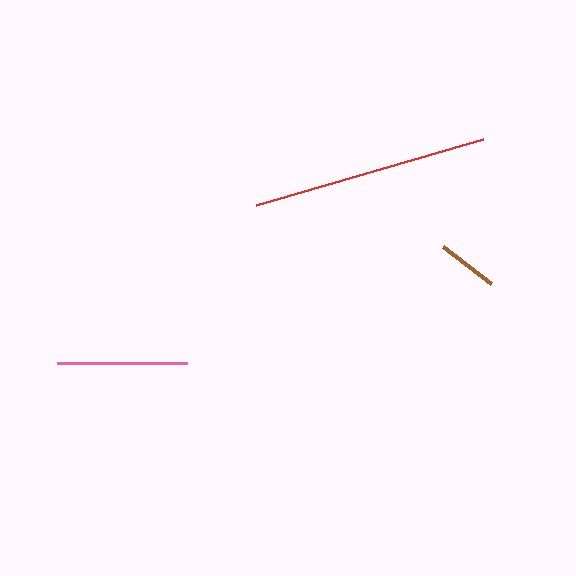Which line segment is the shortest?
The brown line is the shortest at approximately 61 pixels.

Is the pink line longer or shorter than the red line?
The red line is longer than the pink line.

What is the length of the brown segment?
The brown segment is approximately 61 pixels long.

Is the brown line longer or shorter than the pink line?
The pink line is longer than the brown line.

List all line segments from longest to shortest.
From longest to shortest: red, pink, brown.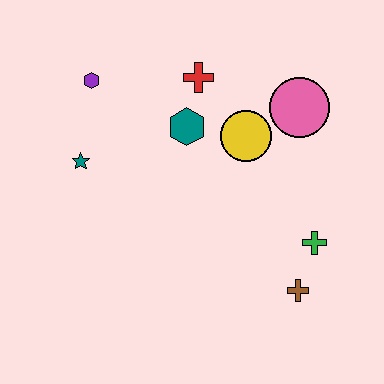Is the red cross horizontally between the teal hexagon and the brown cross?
Yes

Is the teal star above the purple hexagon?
No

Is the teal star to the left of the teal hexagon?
Yes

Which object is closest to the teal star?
The purple hexagon is closest to the teal star.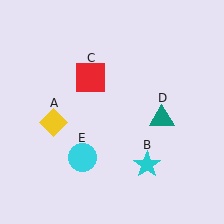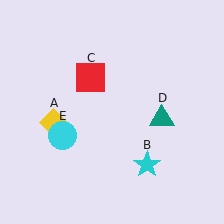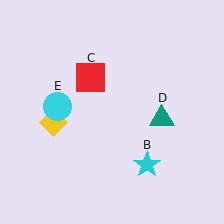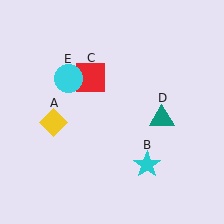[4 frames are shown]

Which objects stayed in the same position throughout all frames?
Yellow diamond (object A) and cyan star (object B) and red square (object C) and teal triangle (object D) remained stationary.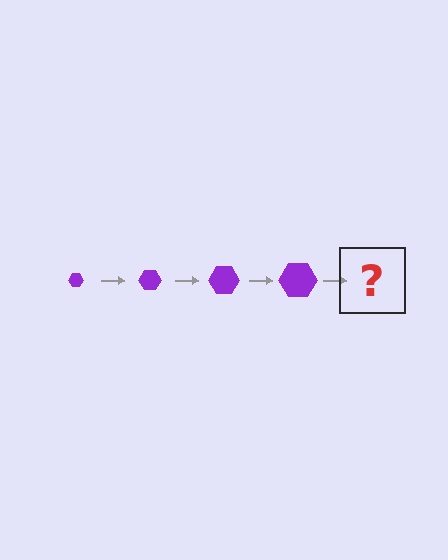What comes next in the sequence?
The next element should be a purple hexagon, larger than the previous one.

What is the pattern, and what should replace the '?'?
The pattern is that the hexagon gets progressively larger each step. The '?' should be a purple hexagon, larger than the previous one.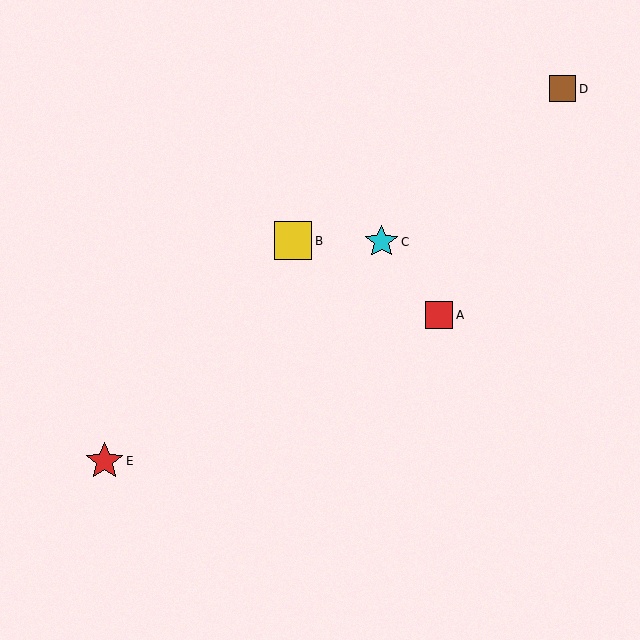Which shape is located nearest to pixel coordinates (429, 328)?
The red square (labeled A) at (439, 315) is nearest to that location.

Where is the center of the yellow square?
The center of the yellow square is at (293, 241).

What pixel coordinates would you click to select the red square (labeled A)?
Click at (439, 315) to select the red square A.